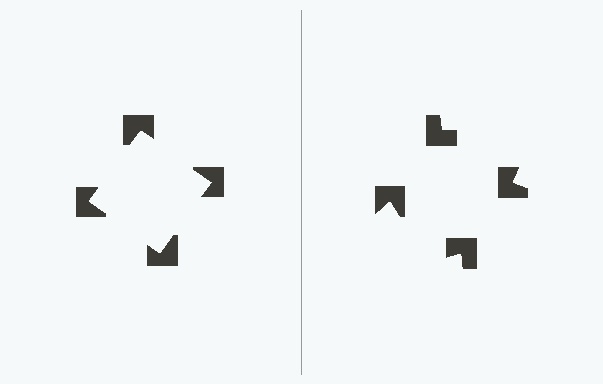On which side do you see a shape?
An illusory square appears on the left side. On the right side the wedge cuts are rotated, so no coherent shape forms.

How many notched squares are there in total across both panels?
8 — 4 on each side.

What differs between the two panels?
The notched squares are positioned identically on both sides; only the wedge orientations differ. On the left they align to a square; on the right they are misaligned.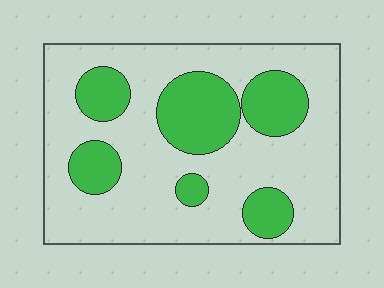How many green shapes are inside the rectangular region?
6.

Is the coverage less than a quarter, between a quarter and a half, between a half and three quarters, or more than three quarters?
Between a quarter and a half.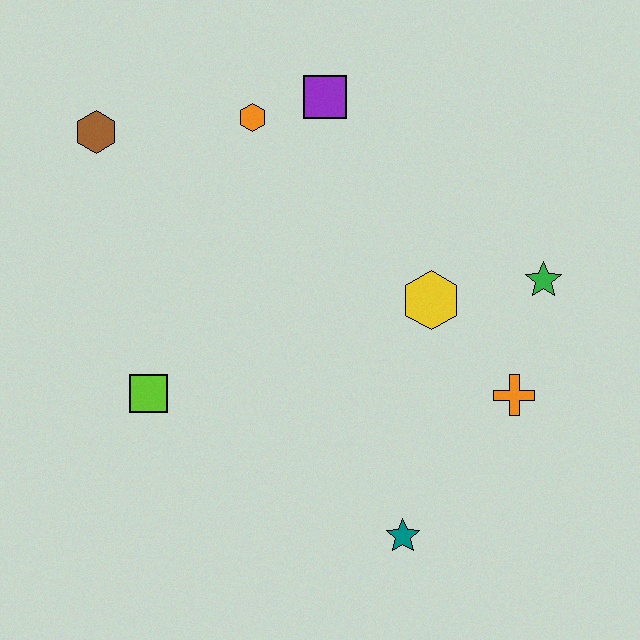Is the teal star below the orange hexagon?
Yes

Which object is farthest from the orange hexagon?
The teal star is farthest from the orange hexagon.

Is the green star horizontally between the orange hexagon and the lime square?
No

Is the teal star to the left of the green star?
Yes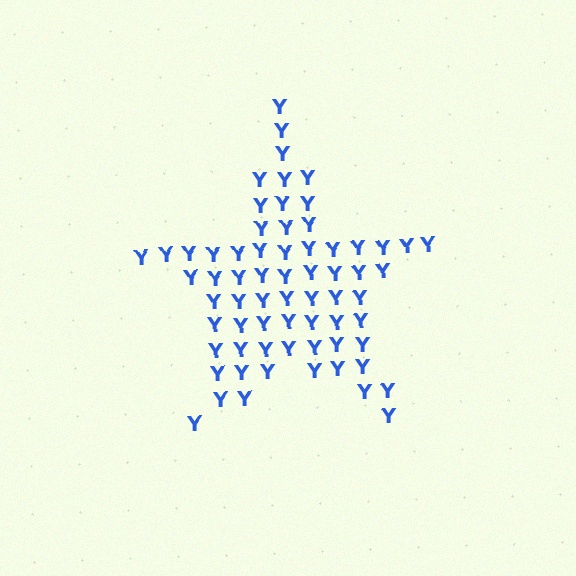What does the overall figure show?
The overall figure shows a star.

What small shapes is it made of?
It is made of small letter Y's.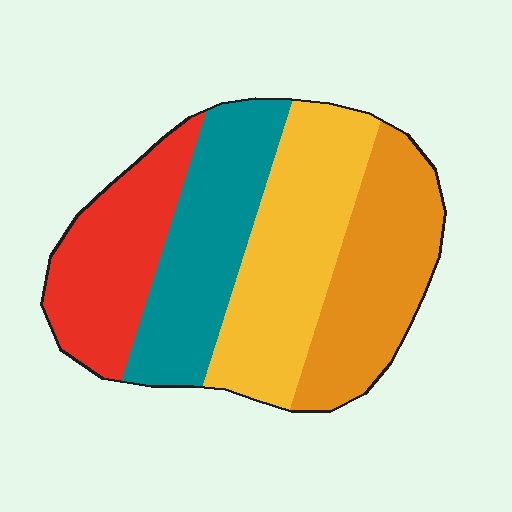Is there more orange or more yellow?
Yellow.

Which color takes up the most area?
Yellow, at roughly 30%.